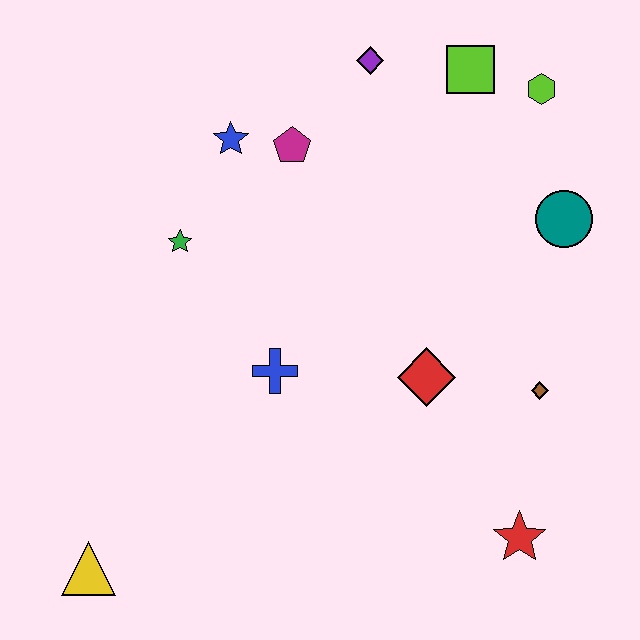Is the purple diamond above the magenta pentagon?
Yes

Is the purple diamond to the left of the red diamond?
Yes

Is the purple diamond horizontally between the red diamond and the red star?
No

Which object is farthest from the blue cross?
The lime hexagon is farthest from the blue cross.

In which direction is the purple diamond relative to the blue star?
The purple diamond is to the right of the blue star.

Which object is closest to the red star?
The brown diamond is closest to the red star.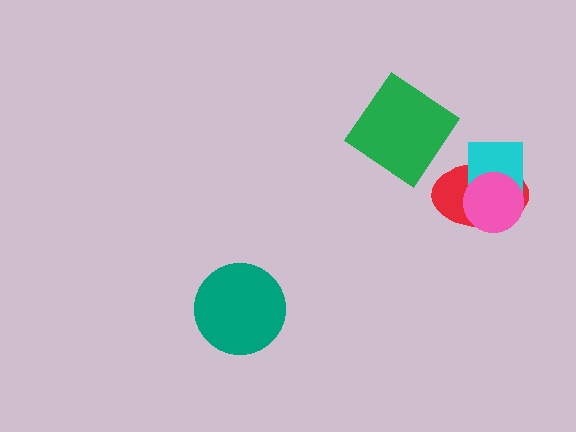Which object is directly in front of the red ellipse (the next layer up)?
The cyan square is directly in front of the red ellipse.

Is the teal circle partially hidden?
No, no other shape covers it.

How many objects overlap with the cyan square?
2 objects overlap with the cyan square.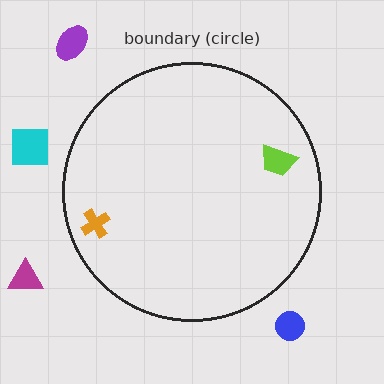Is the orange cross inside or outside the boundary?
Inside.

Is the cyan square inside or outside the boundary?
Outside.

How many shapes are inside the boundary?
2 inside, 4 outside.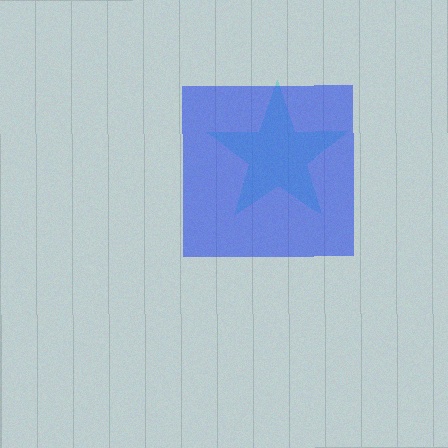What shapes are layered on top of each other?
The layered shapes are: a cyan star, a blue square.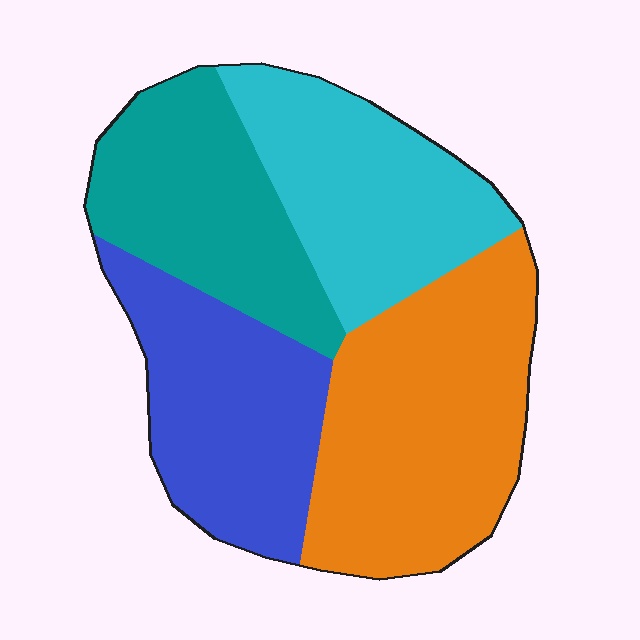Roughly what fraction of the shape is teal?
Teal covers around 20% of the shape.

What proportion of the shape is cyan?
Cyan takes up between a sixth and a third of the shape.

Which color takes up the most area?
Orange, at roughly 30%.